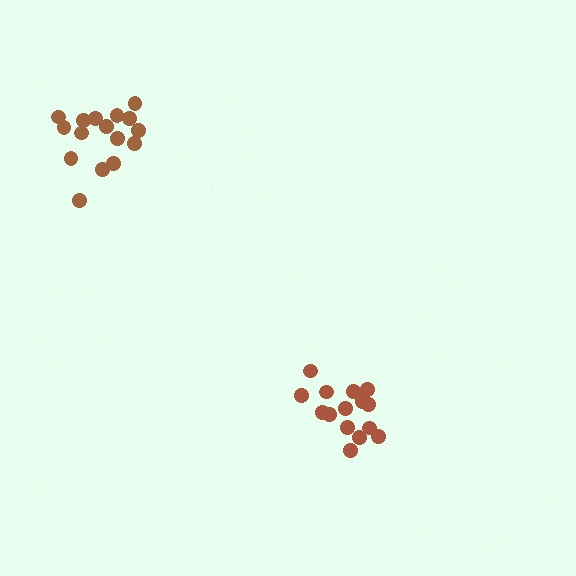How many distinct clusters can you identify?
There are 2 distinct clusters.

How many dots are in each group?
Group 1: 15 dots, Group 2: 16 dots (31 total).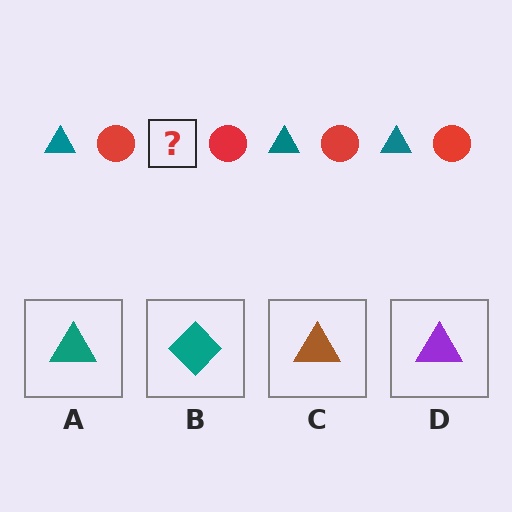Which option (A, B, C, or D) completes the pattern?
A.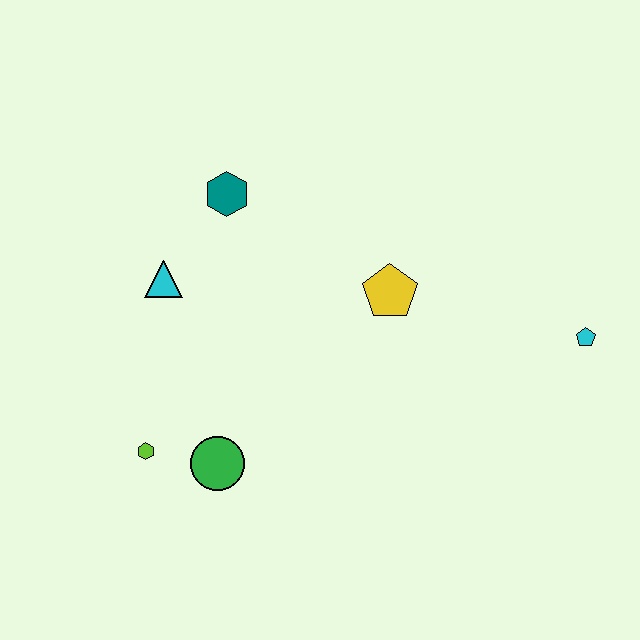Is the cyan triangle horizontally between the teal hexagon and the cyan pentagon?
No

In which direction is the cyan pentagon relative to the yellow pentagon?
The cyan pentagon is to the right of the yellow pentagon.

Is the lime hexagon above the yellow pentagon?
No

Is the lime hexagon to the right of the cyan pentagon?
No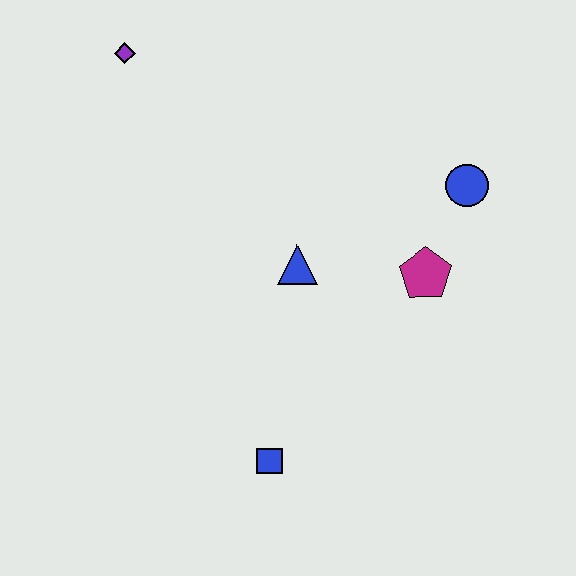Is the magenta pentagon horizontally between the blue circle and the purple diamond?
Yes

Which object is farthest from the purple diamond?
The blue square is farthest from the purple diamond.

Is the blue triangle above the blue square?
Yes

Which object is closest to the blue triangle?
The magenta pentagon is closest to the blue triangle.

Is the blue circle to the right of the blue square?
Yes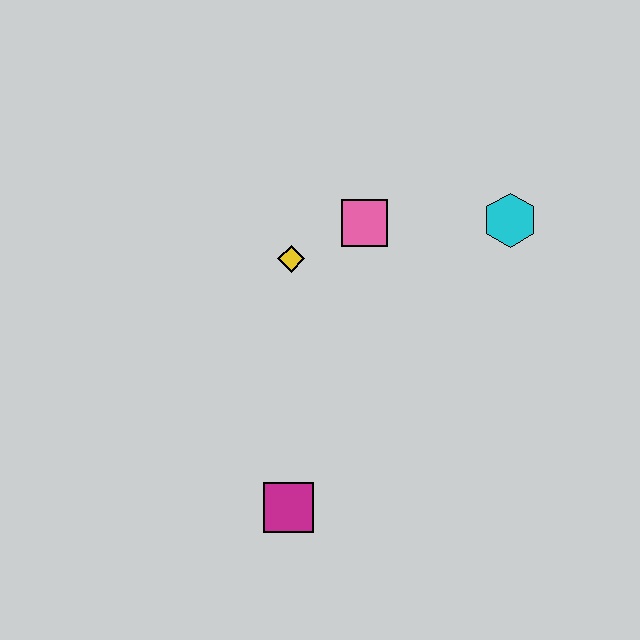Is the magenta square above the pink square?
No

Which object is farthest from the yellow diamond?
The magenta square is farthest from the yellow diamond.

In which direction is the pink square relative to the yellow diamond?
The pink square is to the right of the yellow diamond.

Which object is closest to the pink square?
The yellow diamond is closest to the pink square.